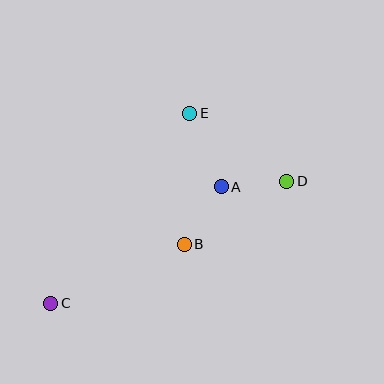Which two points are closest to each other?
Points A and D are closest to each other.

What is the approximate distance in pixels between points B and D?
The distance between B and D is approximately 120 pixels.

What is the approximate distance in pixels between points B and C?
The distance between B and C is approximately 146 pixels.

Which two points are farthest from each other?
Points C and D are farthest from each other.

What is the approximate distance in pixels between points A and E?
The distance between A and E is approximately 80 pixels.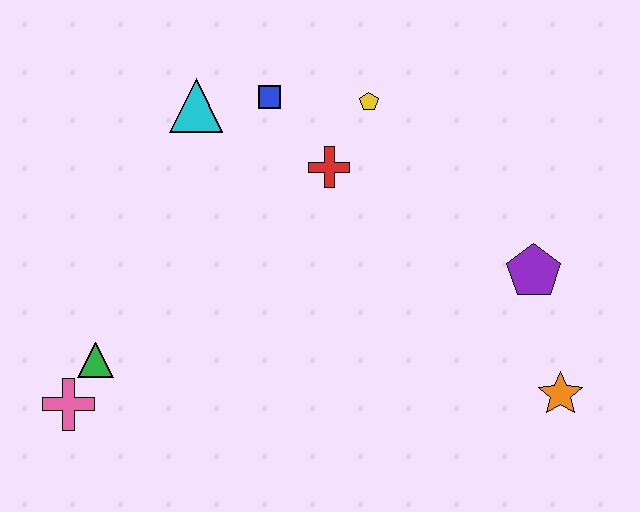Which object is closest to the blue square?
The cyan triangle is closest to the blue square.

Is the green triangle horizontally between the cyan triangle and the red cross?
No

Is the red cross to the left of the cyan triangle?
No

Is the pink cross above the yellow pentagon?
No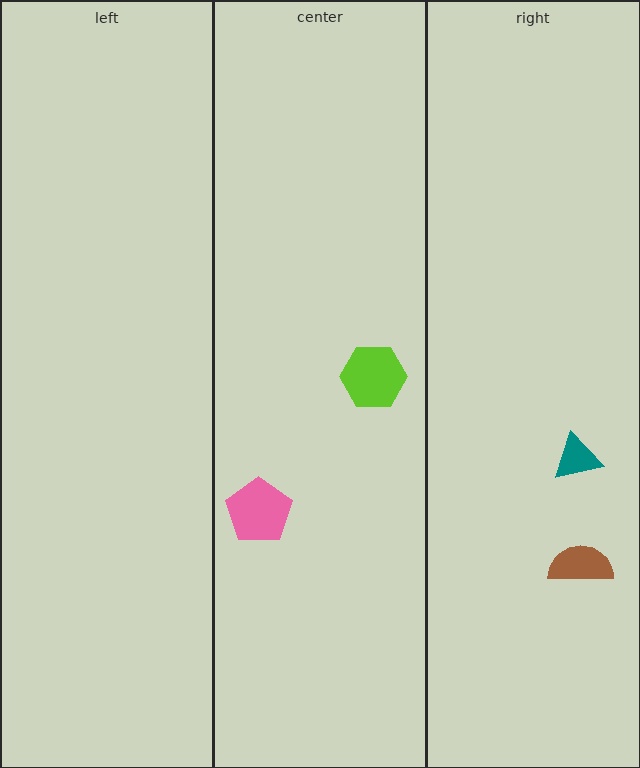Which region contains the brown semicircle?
The right region.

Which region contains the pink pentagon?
The center region.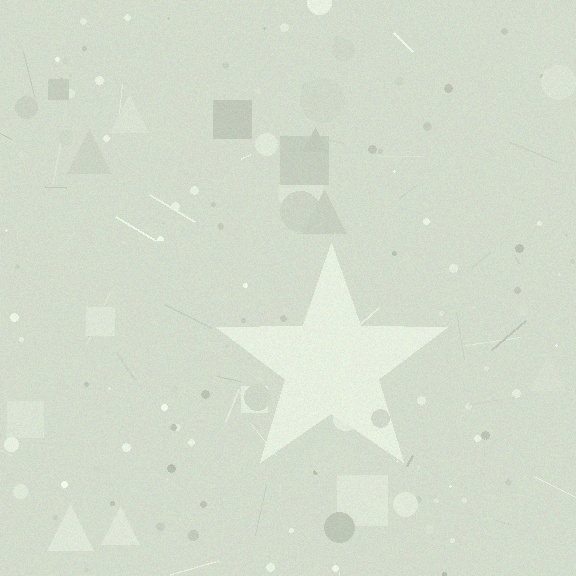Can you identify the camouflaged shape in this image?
The camouflaged shape is a star.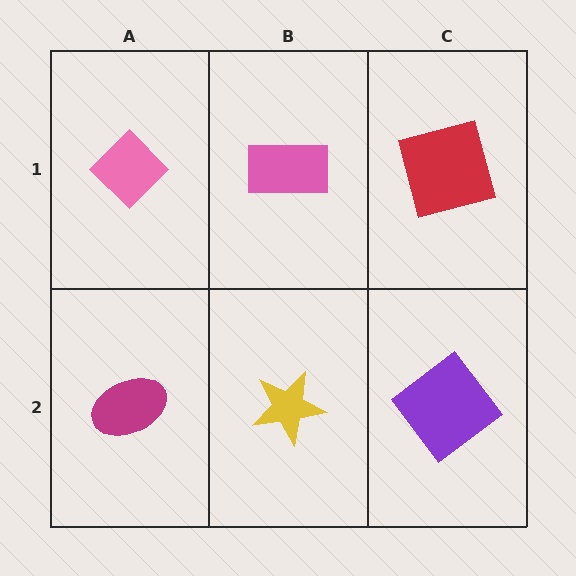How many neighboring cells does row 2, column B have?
3.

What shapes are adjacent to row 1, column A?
A magenta ellipse (row 2, column A), a pink rectangle (row 1, column B).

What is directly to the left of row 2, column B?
A magenta ellipse.